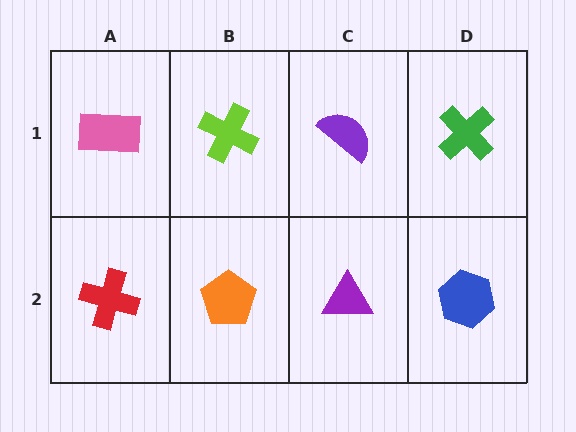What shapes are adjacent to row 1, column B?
An orange pentagon (row 2, column B), a pink rectangle (row 1, column A), a purple semicircle (row 1, column C).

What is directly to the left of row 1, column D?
A purple semicircle.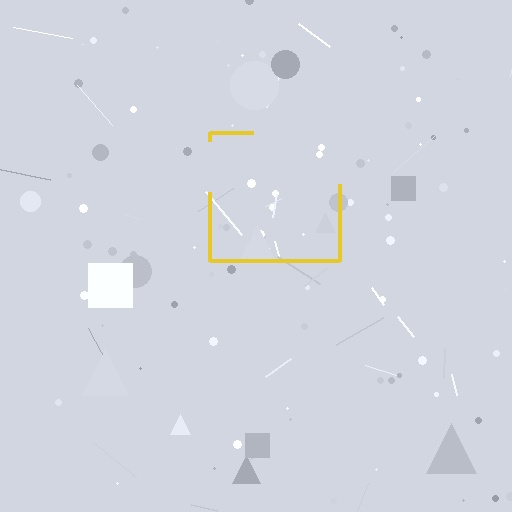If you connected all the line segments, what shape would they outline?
They would outline a square.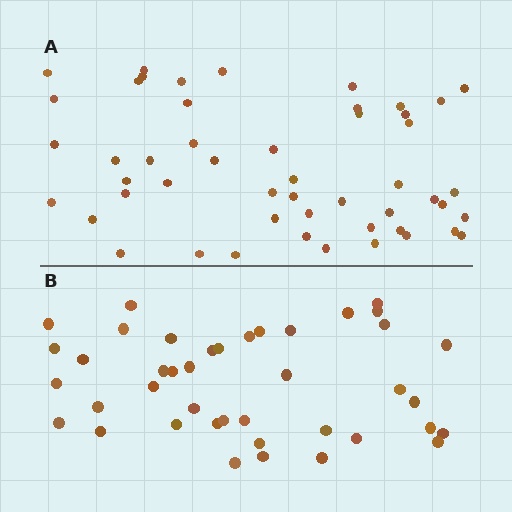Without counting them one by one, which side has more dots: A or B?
Region A (the top region) has more dots.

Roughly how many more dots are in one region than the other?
Region A has roughly 8 or so more dots than region B.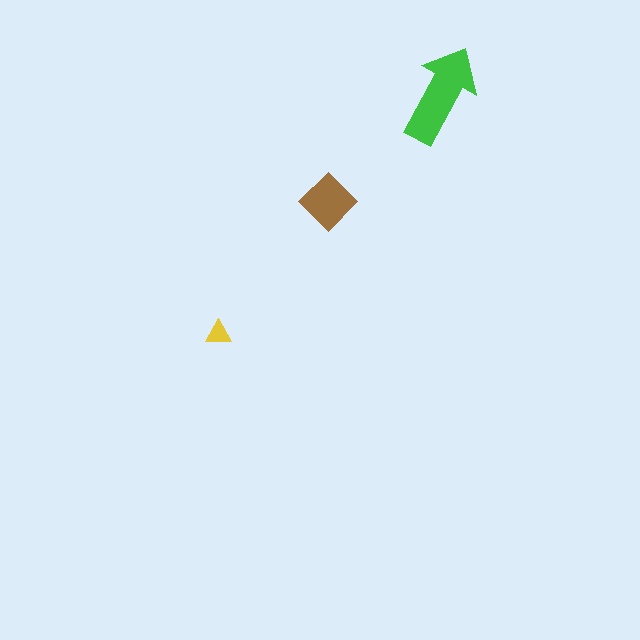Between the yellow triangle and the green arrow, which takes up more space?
The green arrow.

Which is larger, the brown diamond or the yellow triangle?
The brown diamond.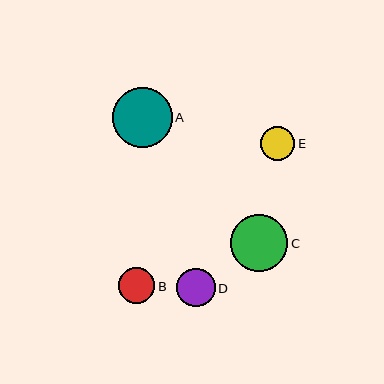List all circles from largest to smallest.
From largest to smallest: A, C, D, B, E.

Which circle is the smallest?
Circle E is the smallest with a size of approximately 34 pixels.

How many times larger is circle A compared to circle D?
Circle A is approximately 1.6 times the size of circle D.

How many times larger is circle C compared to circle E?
Circle C is approximately 1.7 times the size of circle E.